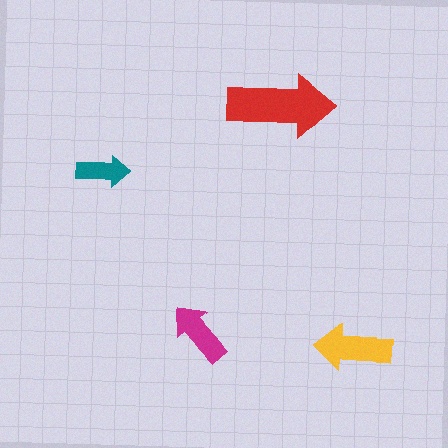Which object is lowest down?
The yellow arrow is bottommost.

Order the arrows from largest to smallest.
the red one, the yellow one, the magenta one, the teal one.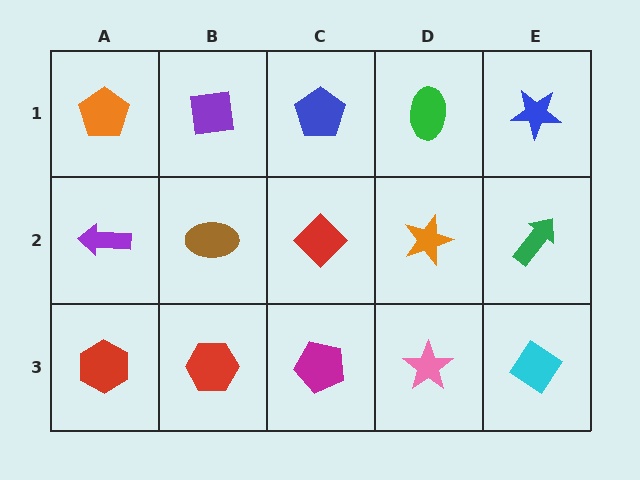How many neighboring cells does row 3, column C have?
3.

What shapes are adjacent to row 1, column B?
A brown ellipse (row 2, column B), an orange pentagon (row 1, column A), a blue pentagon (row 1, column C).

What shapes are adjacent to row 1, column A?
A purple arrow (row 2, column A), a purple square (row 1, column B).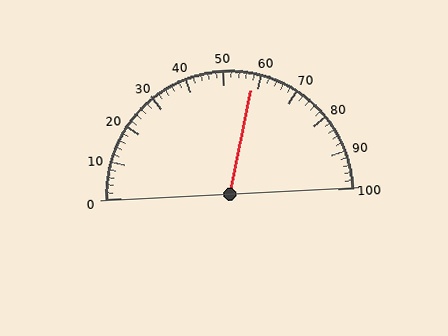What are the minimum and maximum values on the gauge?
The gauge ranges from 0 to 100.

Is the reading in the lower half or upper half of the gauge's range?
The reading is in the upper half of the range (0 to 100).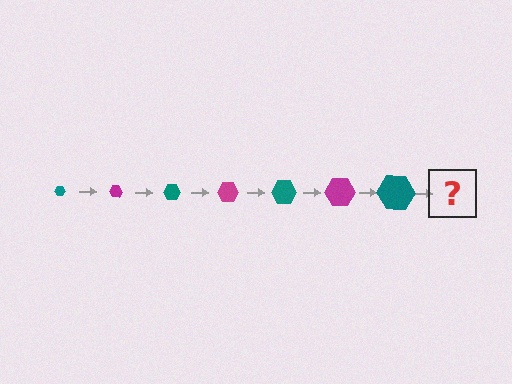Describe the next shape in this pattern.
It should be a magenta hexagon, larger than the previous one.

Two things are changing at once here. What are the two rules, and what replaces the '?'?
The two rules are that the hexagon grows larger each step and the color cycles through teal and magenta. The '?' should be a magenta hexagon, larger than the previous one.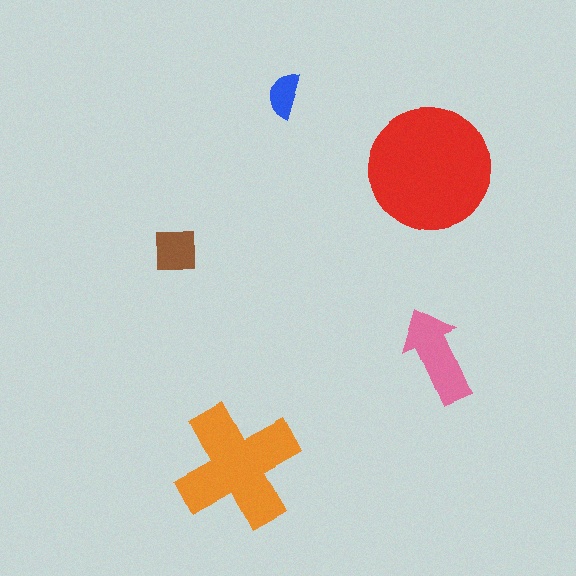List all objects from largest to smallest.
The red circle, the orange cross, the pink arrow, the brown square, the blue semicircle.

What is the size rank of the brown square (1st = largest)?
4th.